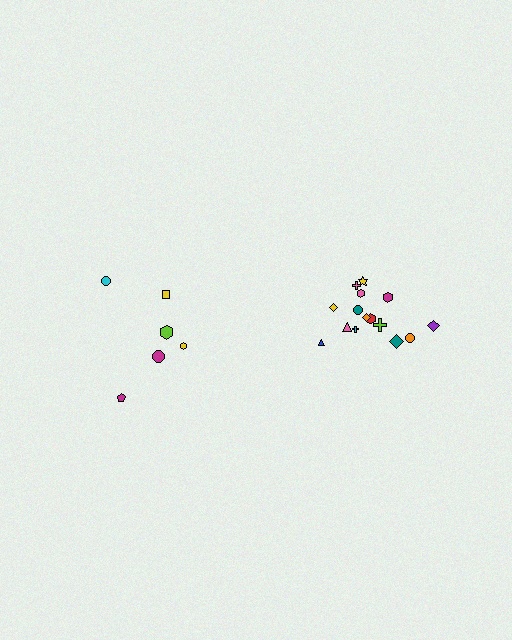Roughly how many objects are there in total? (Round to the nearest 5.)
Roughly 20 objects in total.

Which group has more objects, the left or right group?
The right group.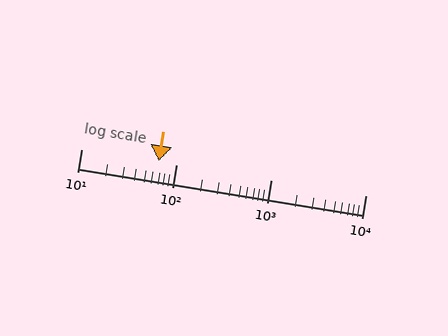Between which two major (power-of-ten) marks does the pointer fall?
The pointer is between 10 and 100.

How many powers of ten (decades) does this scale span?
The scale spans 3 decades, from 10 to 10000.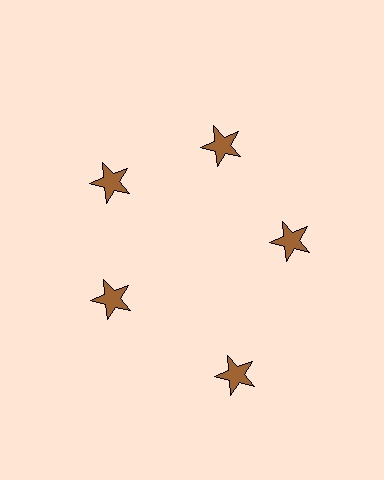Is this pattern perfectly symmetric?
No. The 5 brown stars are arranged in a ring, but one element near the 5 o'clock position is pushed outward from the center, breaking the 5-fold rotational symmetry.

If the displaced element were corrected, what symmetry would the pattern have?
It would have 5-fold rotational symmetry — the pattern would map onto itself every 72 degrees.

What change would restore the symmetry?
The symmetry would be restored by moving it inward, back onto the ring so that all 5 stars sit at equal angles and equal distance from the center.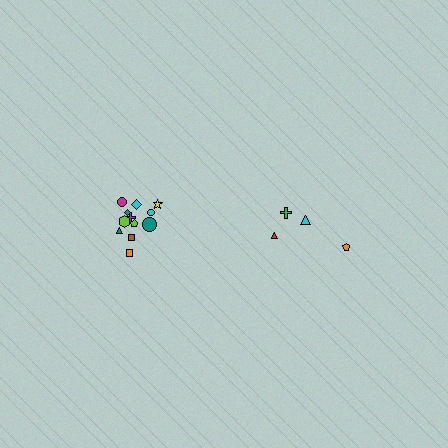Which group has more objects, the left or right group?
The left group.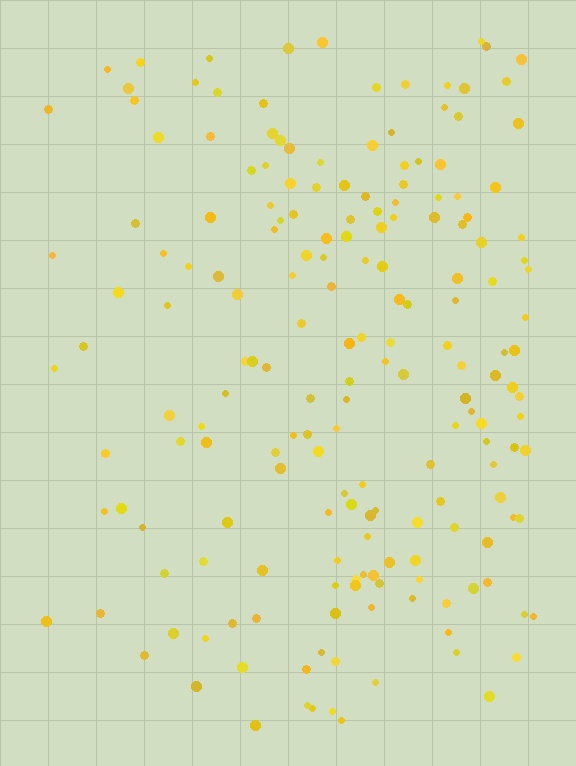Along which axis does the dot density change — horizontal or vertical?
Horizontal.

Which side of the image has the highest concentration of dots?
The right.